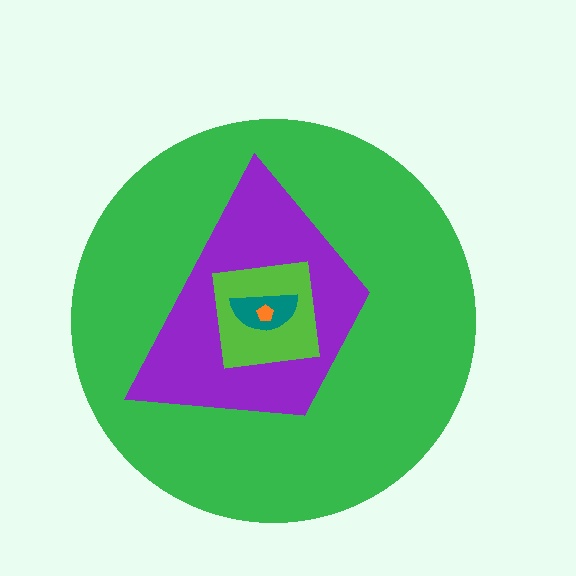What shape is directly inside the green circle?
The purple trapezoid.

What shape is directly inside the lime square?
The teal semicircle.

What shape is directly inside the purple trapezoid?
The lime square.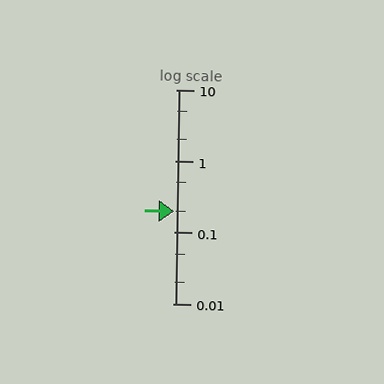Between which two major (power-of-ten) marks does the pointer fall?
The pointer is between 0.1 and 1.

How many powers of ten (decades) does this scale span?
The scale spans 3 decades, from 0.01 to 10.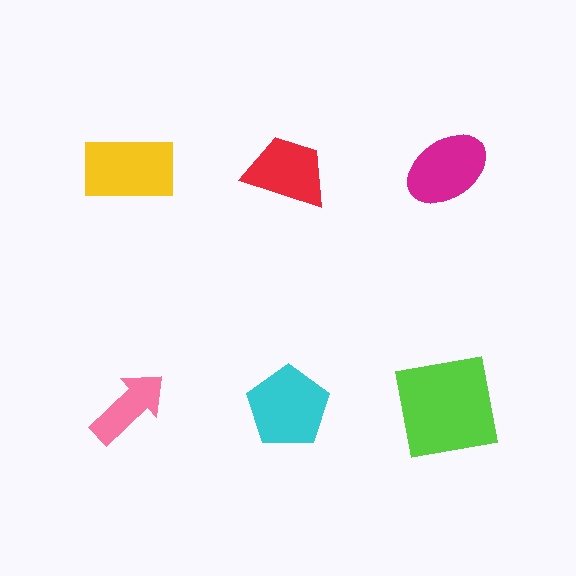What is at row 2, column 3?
A lime square.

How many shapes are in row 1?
3 shapes.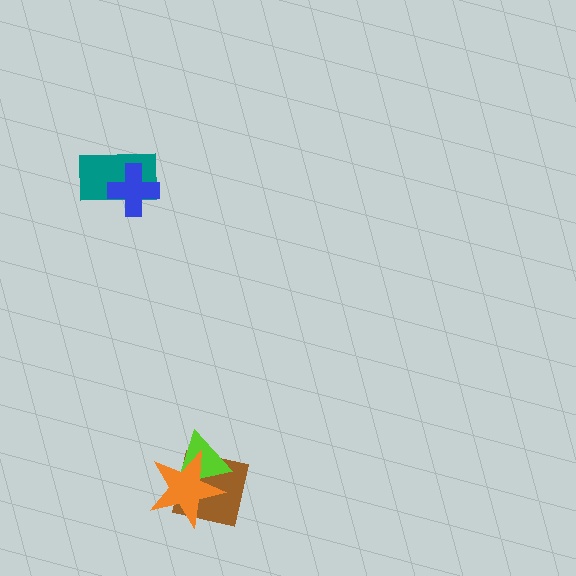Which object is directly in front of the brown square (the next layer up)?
The lime triangle is directly in front of the brown square.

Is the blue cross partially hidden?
No, no other shape covers it.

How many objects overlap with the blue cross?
1 object overlaps with the blue cross.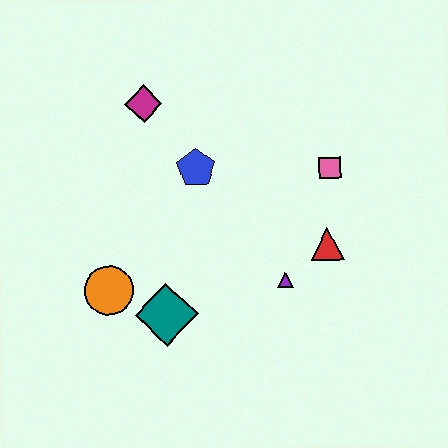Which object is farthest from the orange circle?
The pink square is farthest from the orange circle.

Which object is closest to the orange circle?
The teal diamond is closest to the orange circle.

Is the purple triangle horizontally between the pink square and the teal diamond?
Yes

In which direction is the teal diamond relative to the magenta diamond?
The teal diamond is below the magenta diamond.